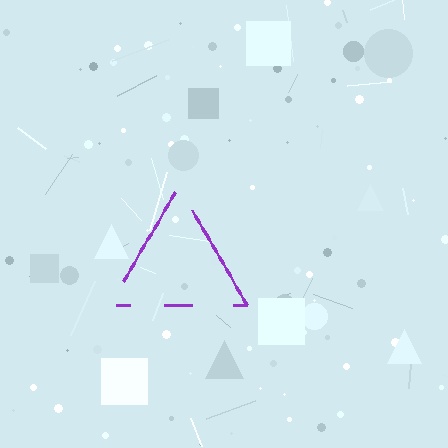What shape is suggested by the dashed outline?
The dashed outline suggests a triangle.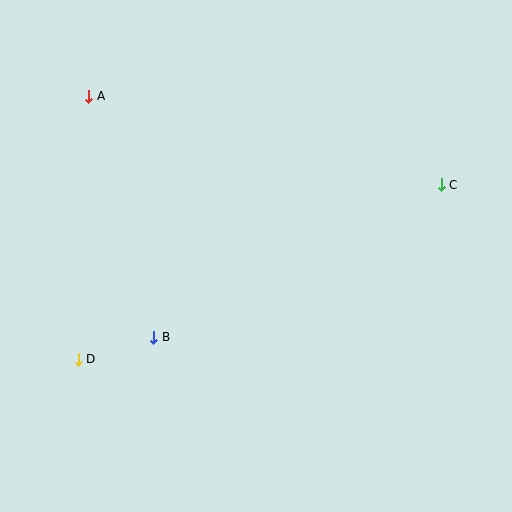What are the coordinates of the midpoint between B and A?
The midpoint between B and A is at (121, 217).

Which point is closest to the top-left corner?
Point A is closest to the top-left corner.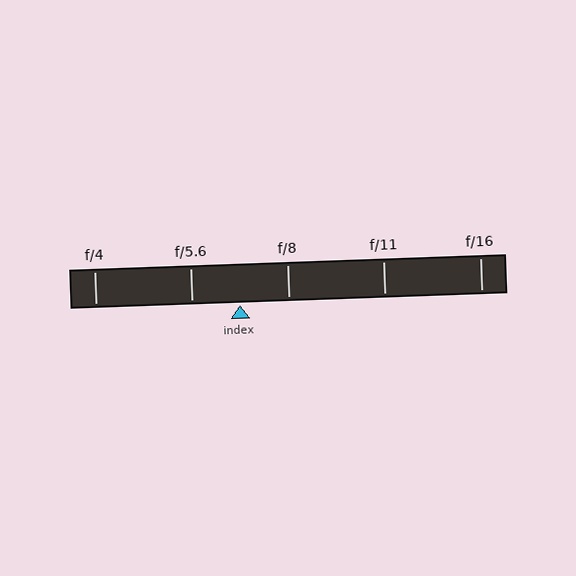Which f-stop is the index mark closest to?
The index mark is closest to f/5.6.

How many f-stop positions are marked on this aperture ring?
There are 5 f-stop positions marked.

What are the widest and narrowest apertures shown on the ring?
The widest aperture shown is f/4 and the narrowest is f/16.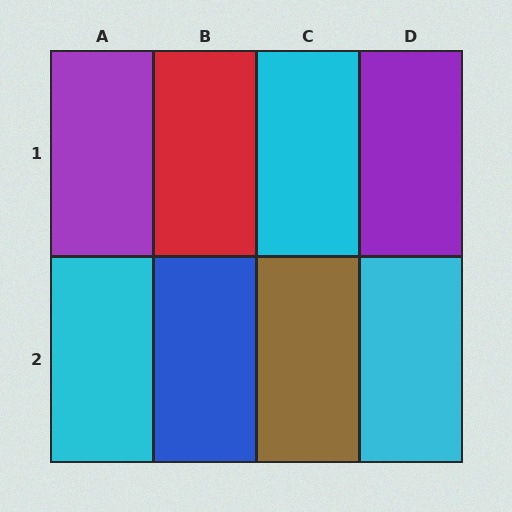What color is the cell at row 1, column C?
Cyan.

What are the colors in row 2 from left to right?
Cyan, blue, brown, cyan.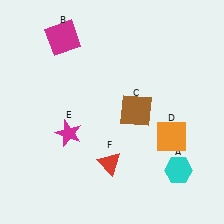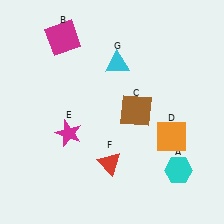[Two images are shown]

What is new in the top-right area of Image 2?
A cyan triangle (G) was added in the top-right area of Image 2.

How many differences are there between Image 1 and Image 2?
There is 1 difference between the two images.